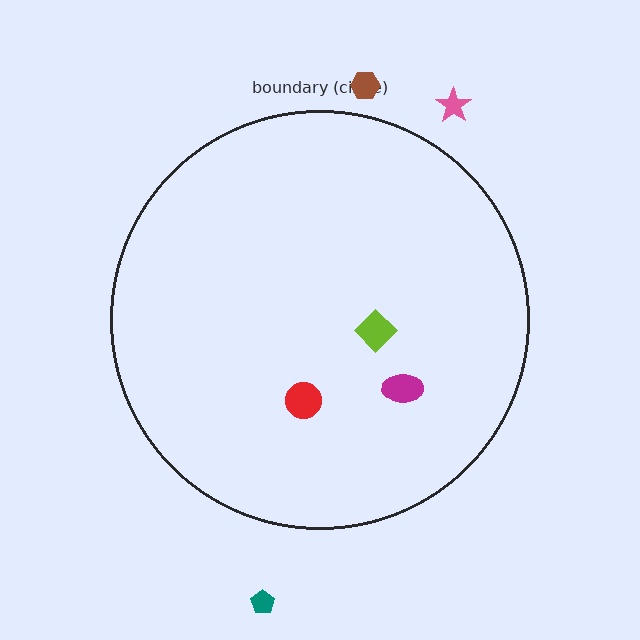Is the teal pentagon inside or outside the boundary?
Outside.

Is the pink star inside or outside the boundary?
Outside.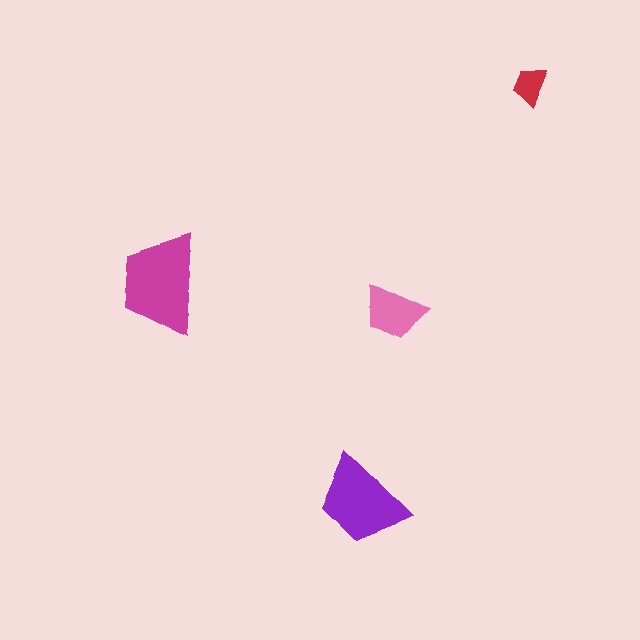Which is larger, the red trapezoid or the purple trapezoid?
The purple one.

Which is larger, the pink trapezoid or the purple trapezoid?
The purple one.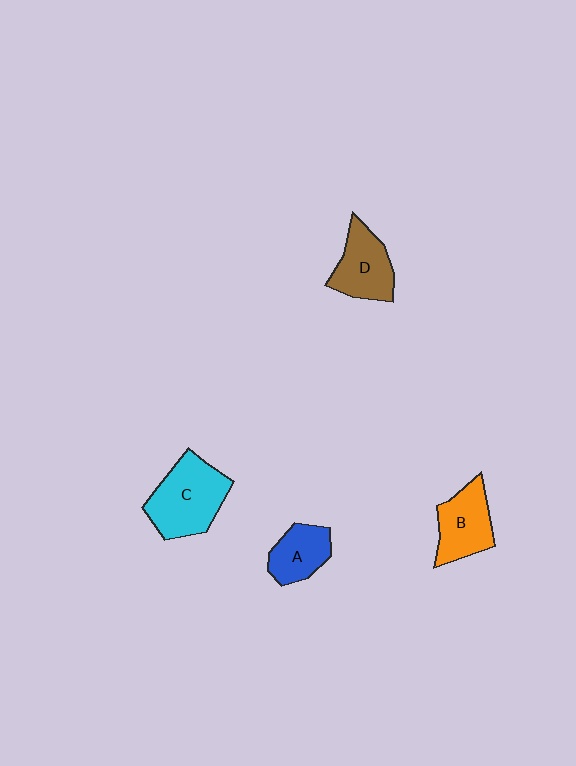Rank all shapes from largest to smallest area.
From largest to smallest: C (cyan), B (orange), D (brown), A (blue).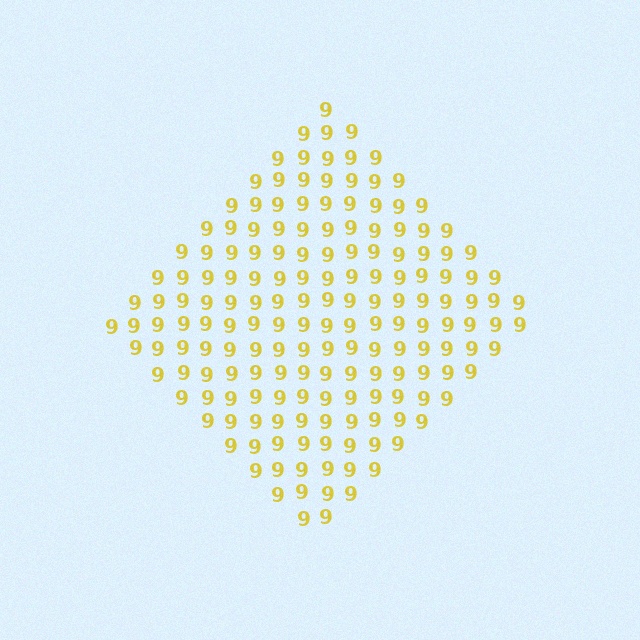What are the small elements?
The small elements are digit 9's.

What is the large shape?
The large shape is a diamond.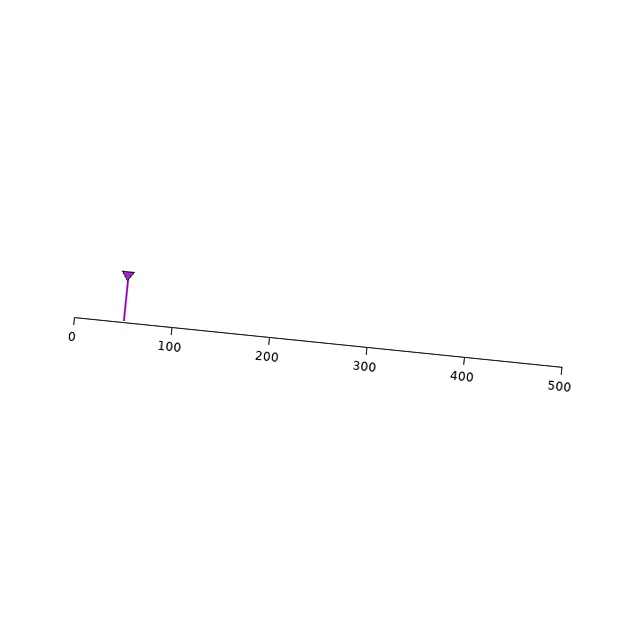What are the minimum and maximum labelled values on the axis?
The axis runs from 0 to 500.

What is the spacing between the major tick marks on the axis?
The major ticks are spaced 100 apart.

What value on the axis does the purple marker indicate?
The marker indicates approximately 50.